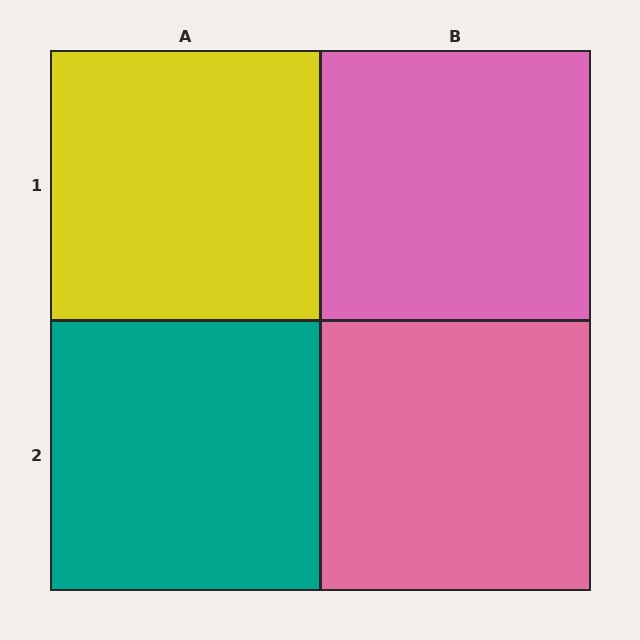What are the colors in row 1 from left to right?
Yellow, pink.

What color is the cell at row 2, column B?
Pink.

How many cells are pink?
2 cells are pink.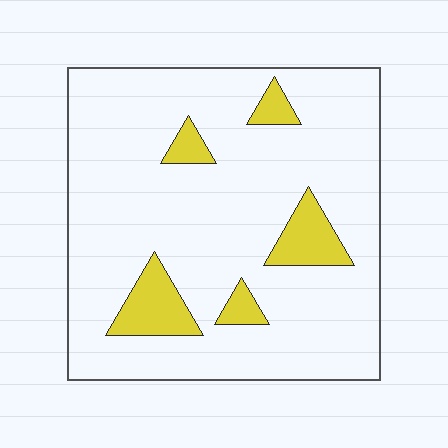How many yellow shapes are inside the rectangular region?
5.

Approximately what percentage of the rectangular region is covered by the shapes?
Approximately 10%.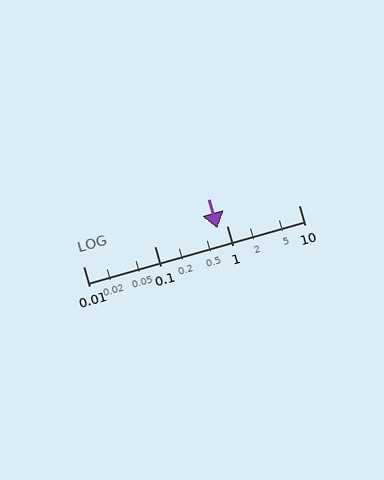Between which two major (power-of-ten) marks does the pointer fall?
The pointer is between 0.1 and 1.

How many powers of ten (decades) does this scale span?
The scale spans 3 decades, from 0.01 to 10.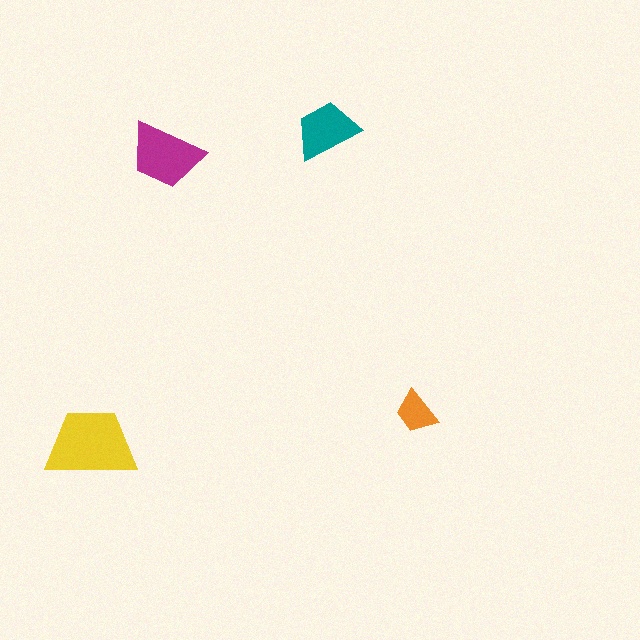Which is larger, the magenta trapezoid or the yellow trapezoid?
The yellow one.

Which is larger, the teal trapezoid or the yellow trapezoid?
The yellow one.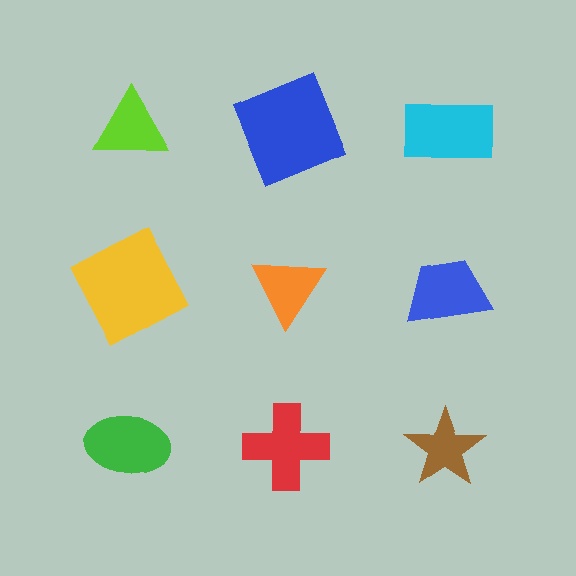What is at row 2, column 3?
A blue trapezoid.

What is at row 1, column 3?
A cyan rectangle.